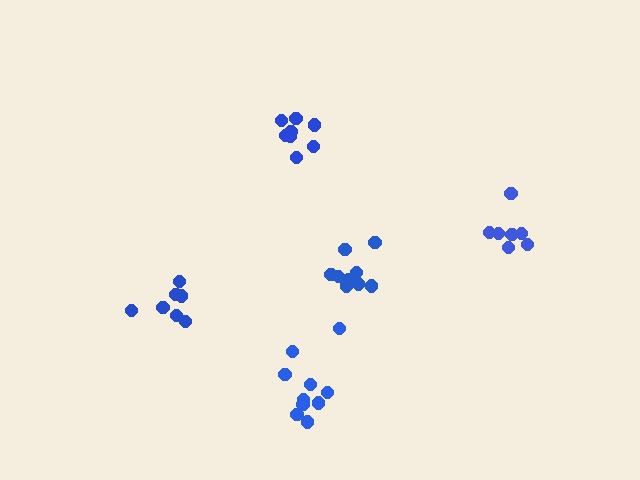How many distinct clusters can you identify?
There are 5 distinct clusters.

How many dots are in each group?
Group 1: 8 dots, Group 2: 10 dots, Group 3: 9 dots, Group 4: 7 dots, Group 5: 7 dots (41 total).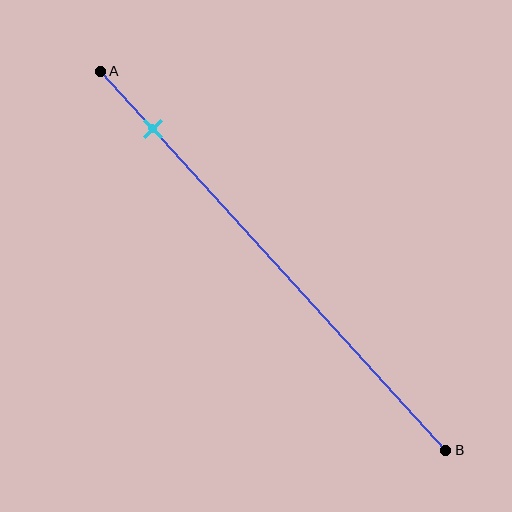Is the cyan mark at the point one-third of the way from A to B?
No, the mark is at about 15% from A, not at the 33% one-third point.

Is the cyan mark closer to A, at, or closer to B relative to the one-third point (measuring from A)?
The cyan mark is closer to point A than the one-third point of segment AB.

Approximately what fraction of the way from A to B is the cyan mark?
The cyan mark is approximately 15% of the way from A to B.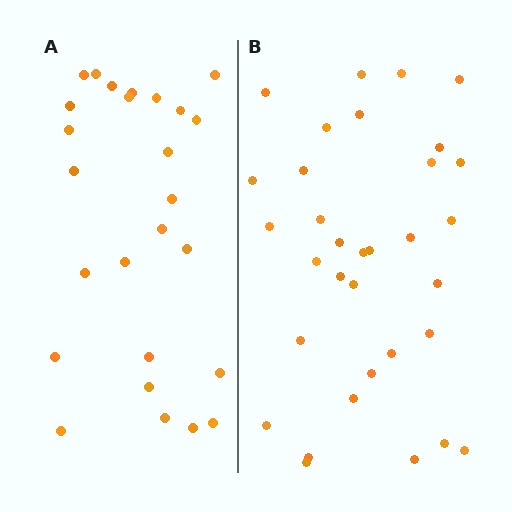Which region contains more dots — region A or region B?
Region B (the right region) has more dots.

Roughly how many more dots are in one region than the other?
Region B has roughly 8 or so more dots than region A.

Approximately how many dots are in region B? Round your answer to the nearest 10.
About 30 dots. (The exact count is 33, which rounds to 30.)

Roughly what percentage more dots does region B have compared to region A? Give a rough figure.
About 25% more.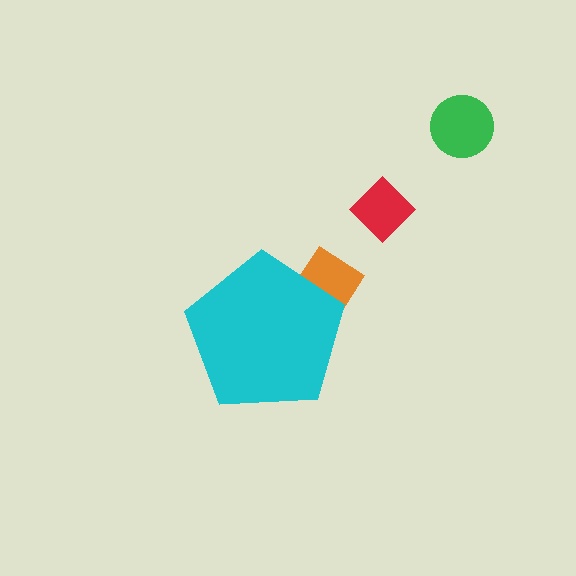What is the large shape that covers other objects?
A cyan pentagon.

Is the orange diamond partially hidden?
Yes, the orange diamond is partially hidden behind the cyan pentagon.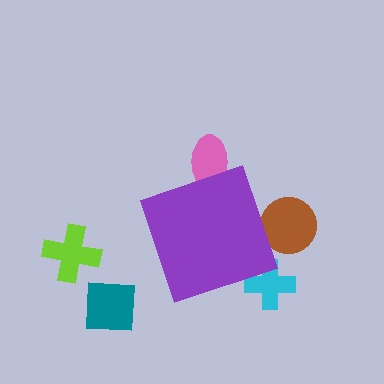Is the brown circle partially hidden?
Yes, the brown circle is partially hidden behind the purple diamond.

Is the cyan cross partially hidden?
Yes, the cyan cross is partially hidden behind the purple diamond.